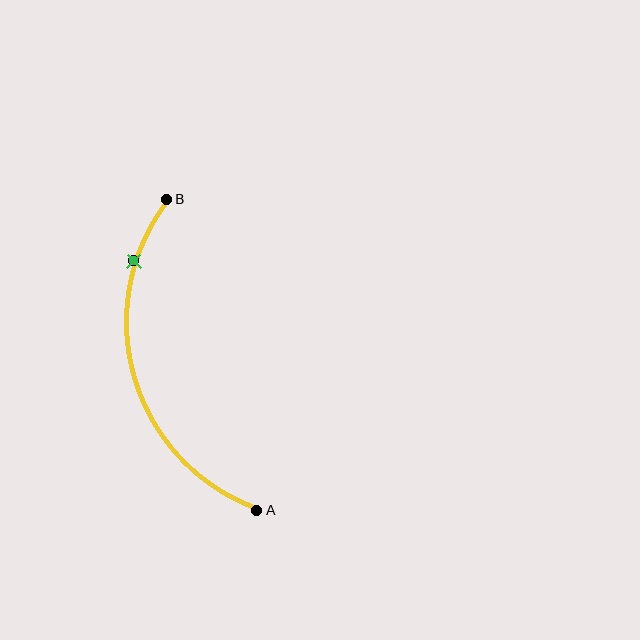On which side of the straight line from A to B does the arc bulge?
The arc bulges to the left of the straight line connecting A and B.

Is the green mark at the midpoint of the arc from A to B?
No. The green mark lies on the arc but is closer to endpoint B. The arc midpoint would be at the point on the curve equidistant along the arc from both A and B.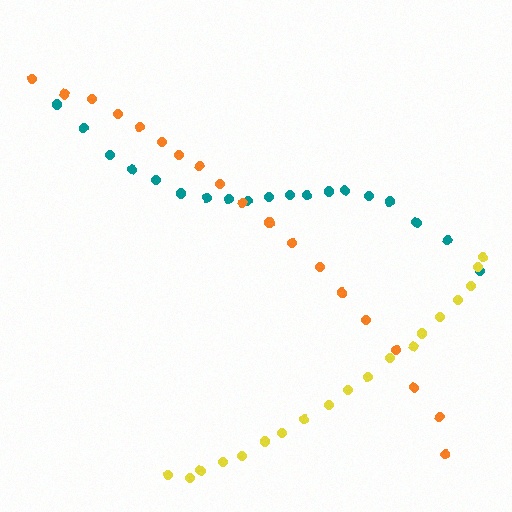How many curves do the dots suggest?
There are 3 distinct paths.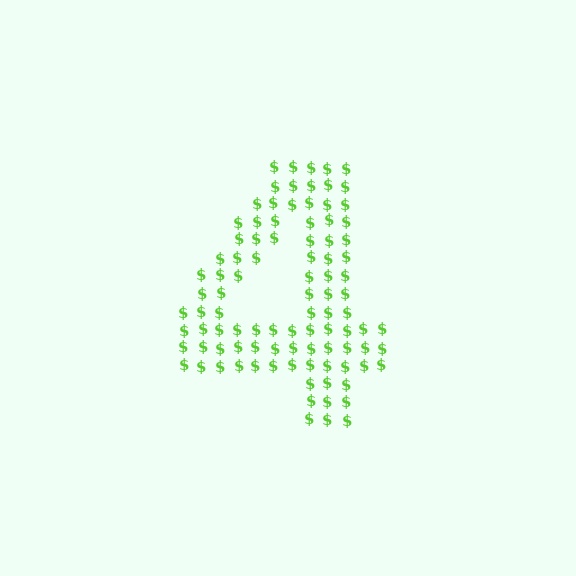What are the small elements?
The small elements are dollar signs.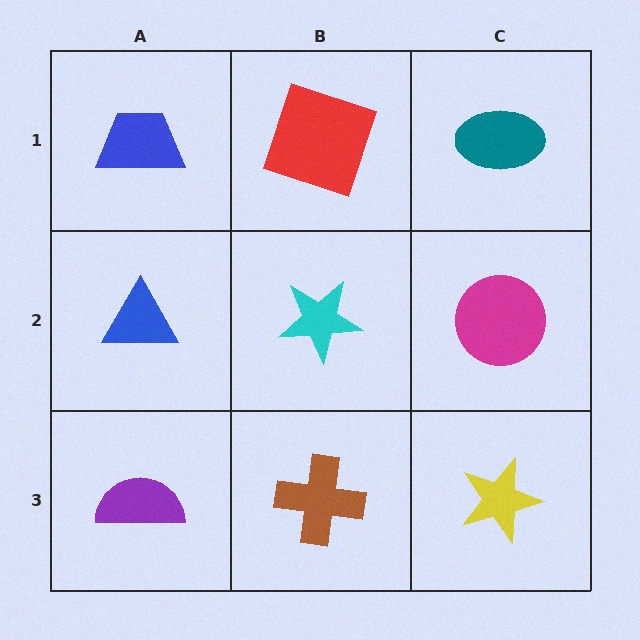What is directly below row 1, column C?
A magenta circle.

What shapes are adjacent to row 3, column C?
A magenta circle (row 2, column C), a brown cross (row 3, column B).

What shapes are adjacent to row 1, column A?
A blue triangle (row 2, column A), a red square (row 1, column B).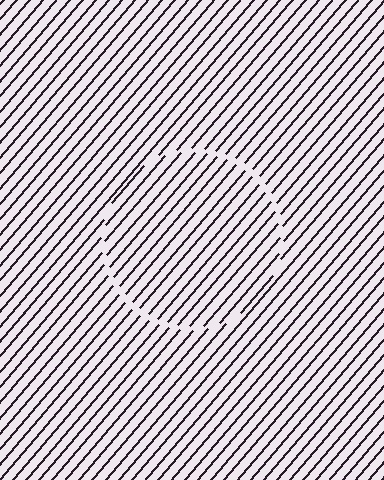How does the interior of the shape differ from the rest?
The interior of the shape contains the same grating, shifted by half a period — the contour is defined by the phase discontinuity where line-ends from the inner and outer gratings abut.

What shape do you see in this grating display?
An illusory circle. The interior of the shape contains the same grating, shifted by half a period — the contour is defined by the phase discontinuity where line-ends from the inner and outer gratings abut.